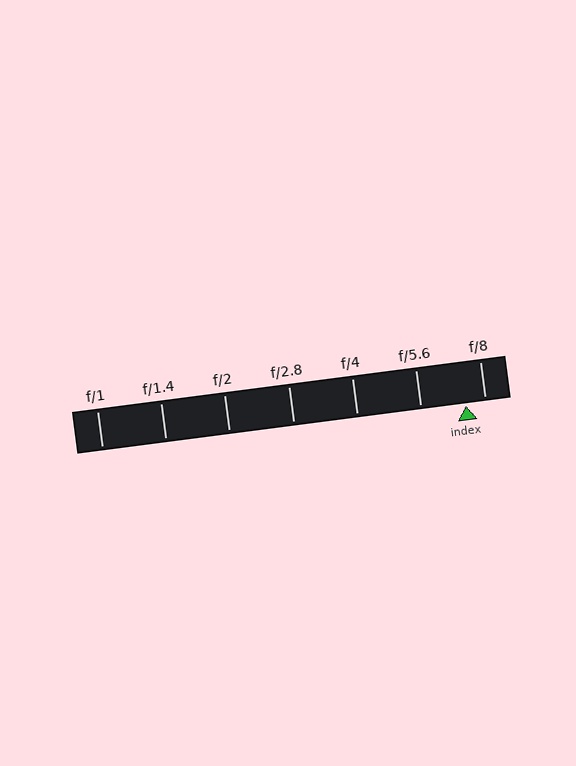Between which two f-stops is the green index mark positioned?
The index mark is between f/5.6 and f/8.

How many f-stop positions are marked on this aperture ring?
There are 7 f-stop positions marked.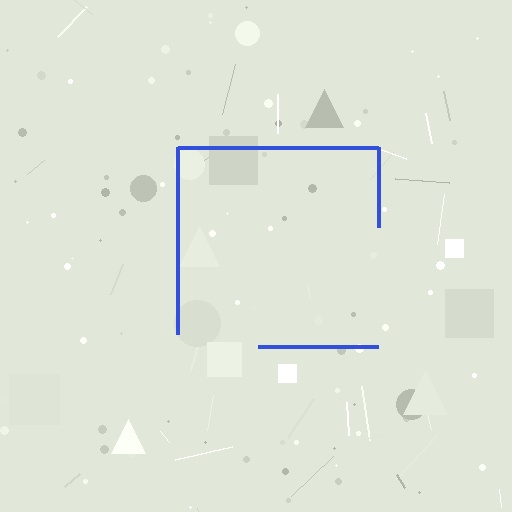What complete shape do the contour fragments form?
The contour fragments form a square.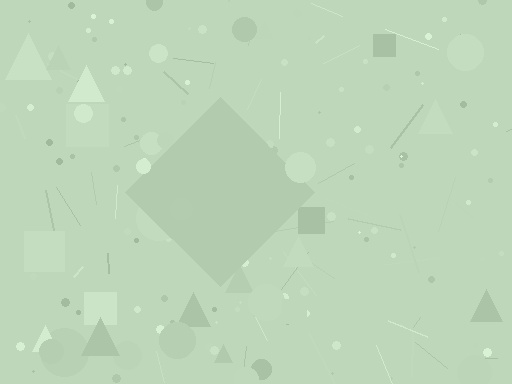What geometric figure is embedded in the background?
A diamond is embedded in the background.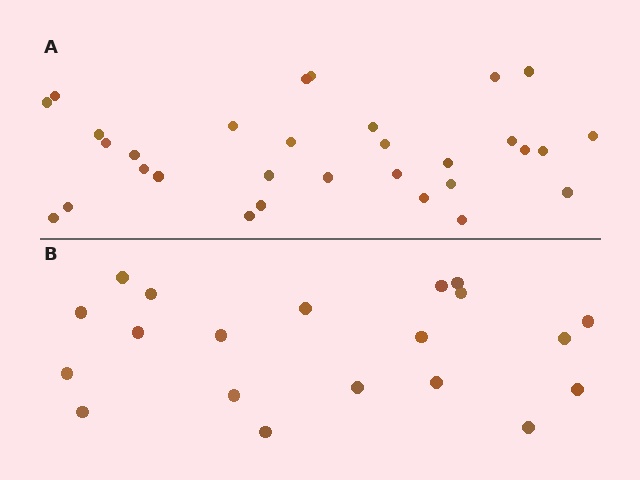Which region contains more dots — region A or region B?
Region A (the top region) has more dots.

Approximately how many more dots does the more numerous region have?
Region A has roughly 12 or so more dots than region B.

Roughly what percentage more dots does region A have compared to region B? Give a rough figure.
About 55% more.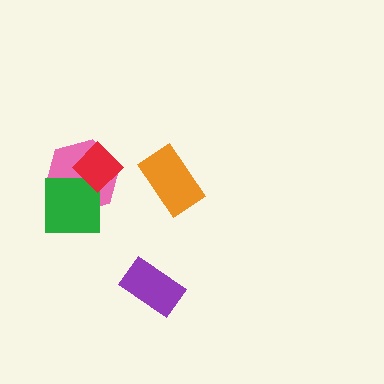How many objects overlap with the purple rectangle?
0 objects overlap with the purple rectangle.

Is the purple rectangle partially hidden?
No, no other shape covers it.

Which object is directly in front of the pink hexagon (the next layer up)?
The green square is directly in front of the pink hexagon.